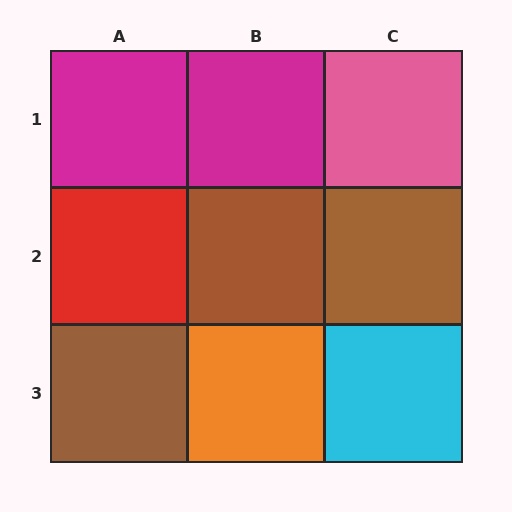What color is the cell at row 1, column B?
Magenta.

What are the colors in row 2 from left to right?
Red, brown, brown.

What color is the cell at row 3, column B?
Orange.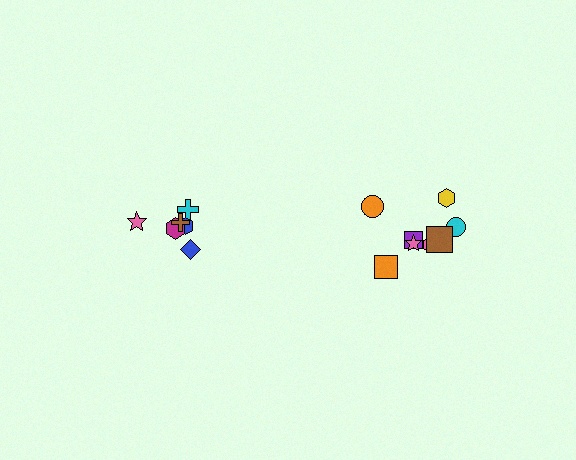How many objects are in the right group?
There are 8 objects.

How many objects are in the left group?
There are 6 objects.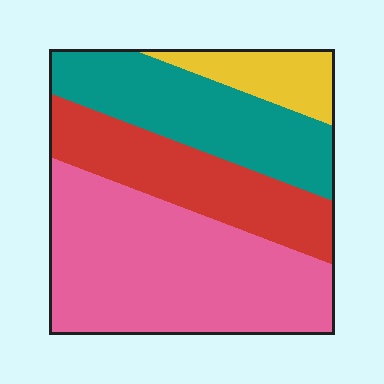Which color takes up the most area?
Pink, at roughly 45%.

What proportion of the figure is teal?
Teal covers 25% of the figure.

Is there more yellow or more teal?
Teal.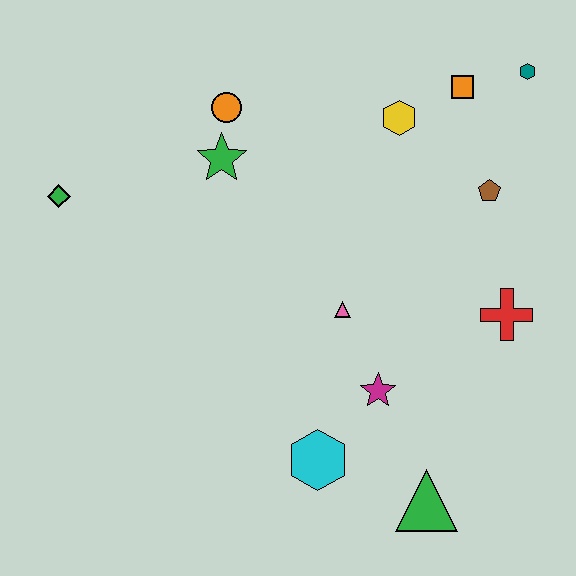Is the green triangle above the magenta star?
No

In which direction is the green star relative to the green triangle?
The green star is above the green triangle.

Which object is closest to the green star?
The orange circle is closest to the green star.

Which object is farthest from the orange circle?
The green triangle is farthest from the orange circle.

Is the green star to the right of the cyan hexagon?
No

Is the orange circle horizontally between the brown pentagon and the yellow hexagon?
No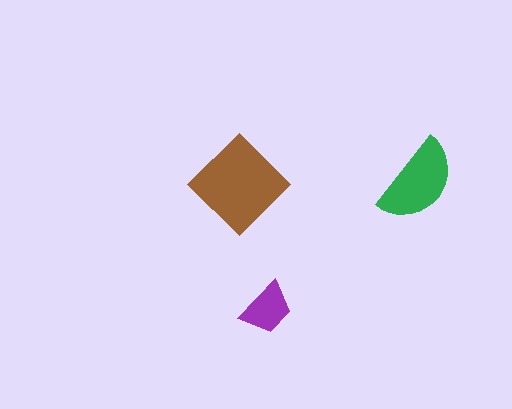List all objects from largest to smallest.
The brown diamond, the green semicircle, the purple trapezoid.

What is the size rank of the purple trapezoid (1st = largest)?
3rd.